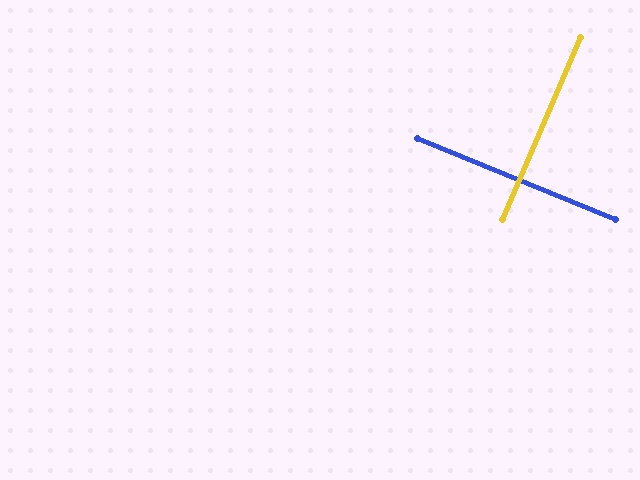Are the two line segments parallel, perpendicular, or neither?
Perpendicular — they meet at approximately 89°.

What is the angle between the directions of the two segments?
Approximately 89 degrees.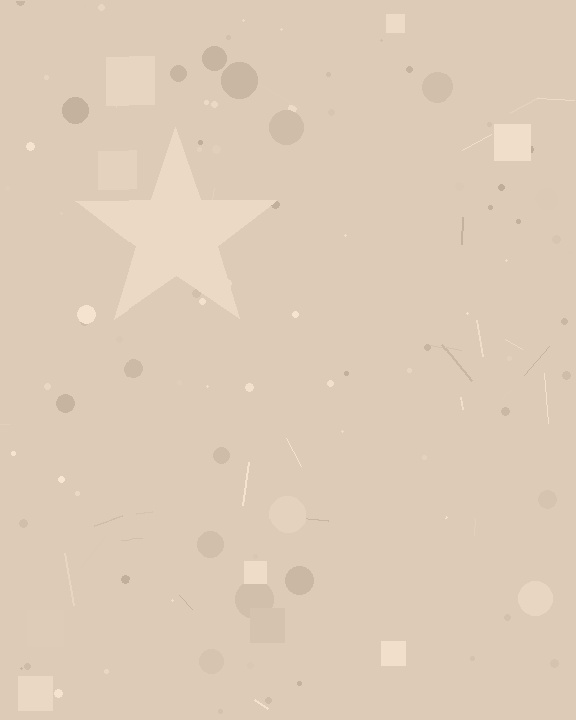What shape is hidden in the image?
A star is hidden in the image.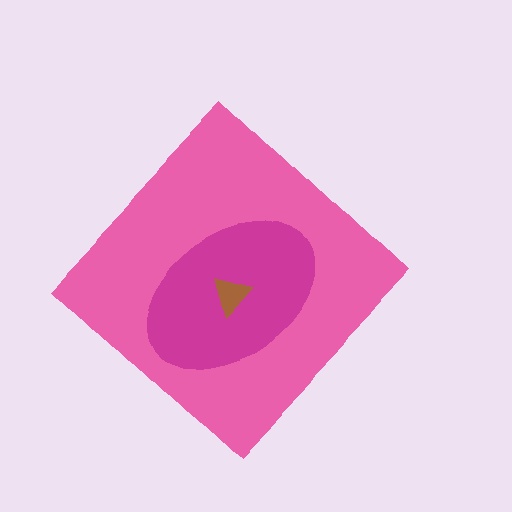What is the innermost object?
The brown triangle.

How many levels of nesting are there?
3.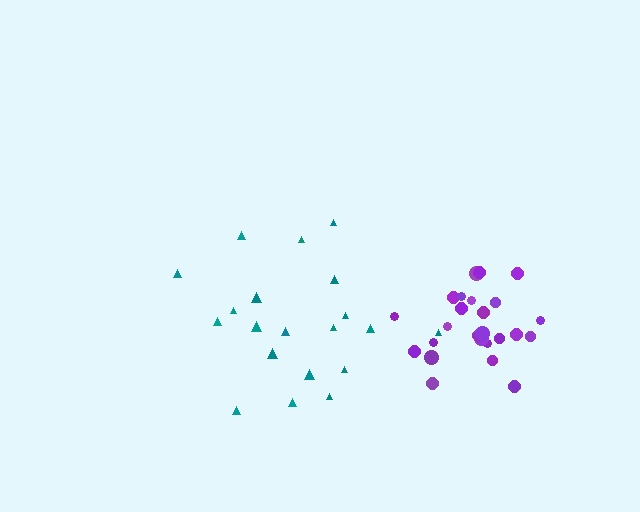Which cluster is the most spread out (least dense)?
Teal.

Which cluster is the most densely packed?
Purple.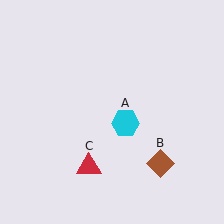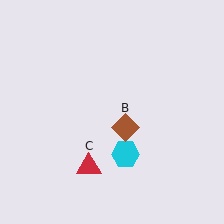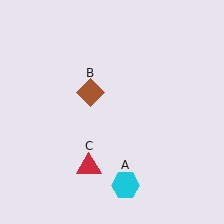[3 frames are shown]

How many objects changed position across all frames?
2 objects changed position: cyan hexagon (object A), brown diamond (object B).